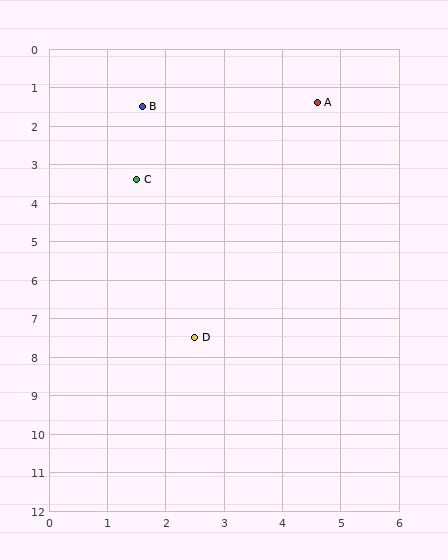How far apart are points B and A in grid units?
Points B and A are about 3.0 grid units apart.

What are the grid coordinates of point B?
Point B is at approximately (1.6, 1.5).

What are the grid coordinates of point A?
Point A is at approximately (4.6, 1.4).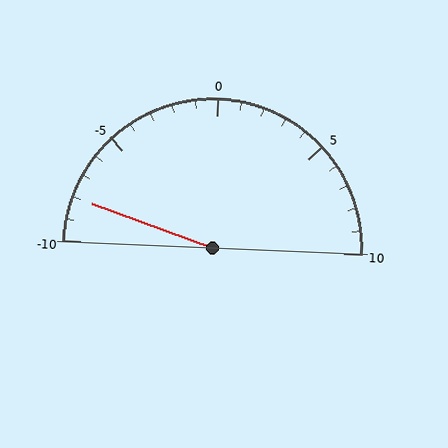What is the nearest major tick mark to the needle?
The nearest major tick mark is -10.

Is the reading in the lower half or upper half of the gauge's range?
The reading is in the lower half of the range (-10 to 10).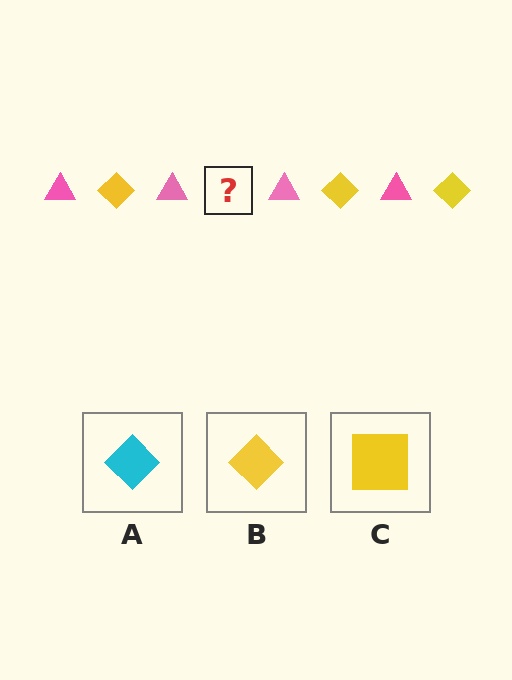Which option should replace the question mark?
Option B.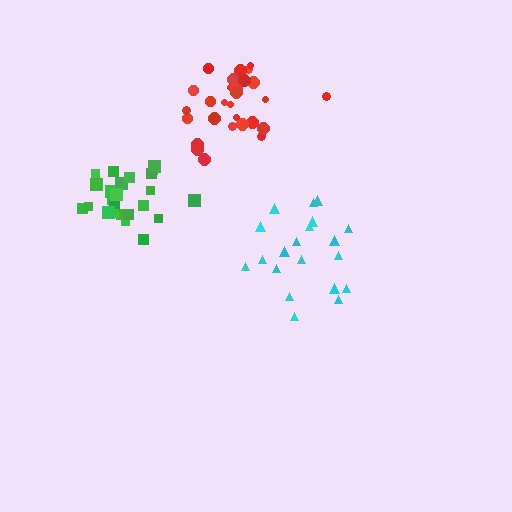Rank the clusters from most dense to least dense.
green, red, cyan.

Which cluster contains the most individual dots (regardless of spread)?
Red (30).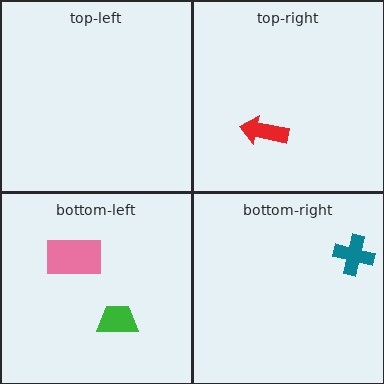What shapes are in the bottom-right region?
The teal cross.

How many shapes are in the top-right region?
1.